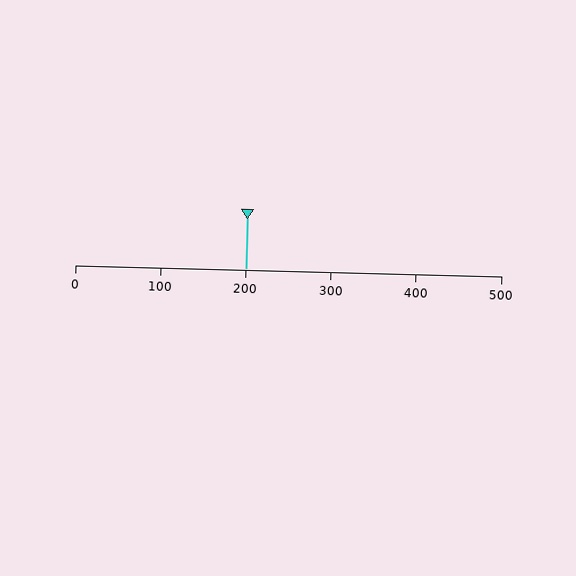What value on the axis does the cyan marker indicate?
The marker indicates approximately 200.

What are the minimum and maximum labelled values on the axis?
The axis runs from 0 to 500.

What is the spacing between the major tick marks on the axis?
The major ticks are spaced 100 apart.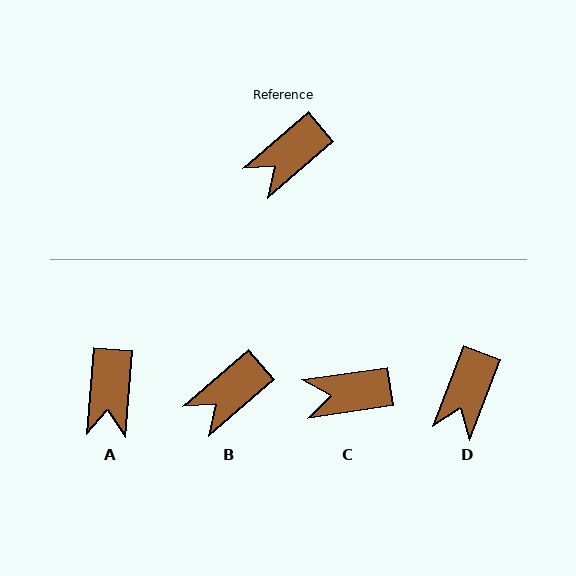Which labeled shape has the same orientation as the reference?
B.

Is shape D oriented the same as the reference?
No, it is off by about 28 degrees.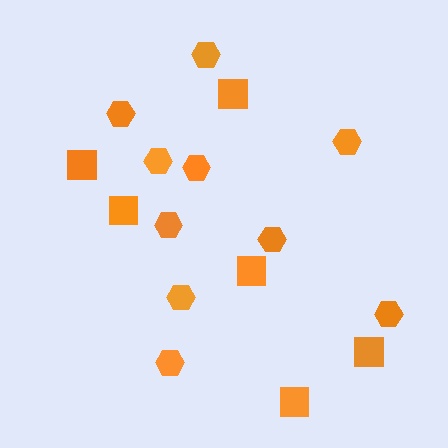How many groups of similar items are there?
There are 2 groups: one group of squares (6) and one group of hexagons (10).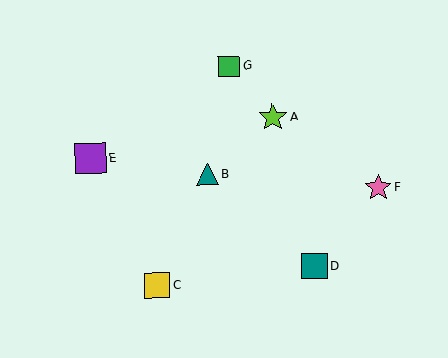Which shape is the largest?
The purple square (labeled E) is the largest.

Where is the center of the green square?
The center of the green square is at (229, 66).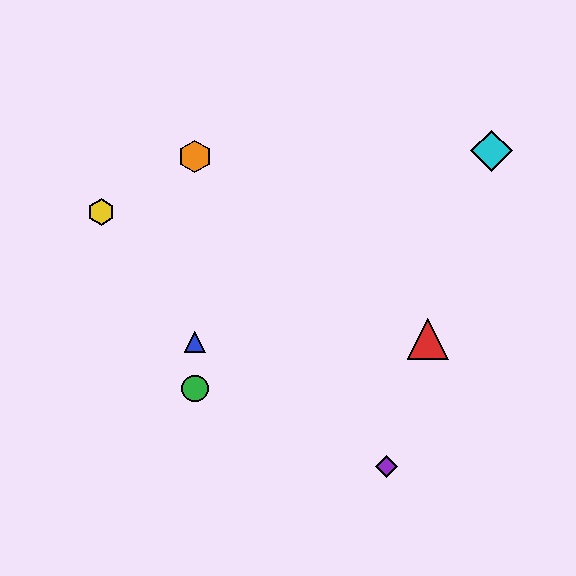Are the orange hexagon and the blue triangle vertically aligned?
Yes, both are at x≈195.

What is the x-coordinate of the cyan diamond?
The cyan diamond is at x≈491.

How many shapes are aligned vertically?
3 shapes (the blue triangle, the green circle, the orange hexagon) are aligned vertically.